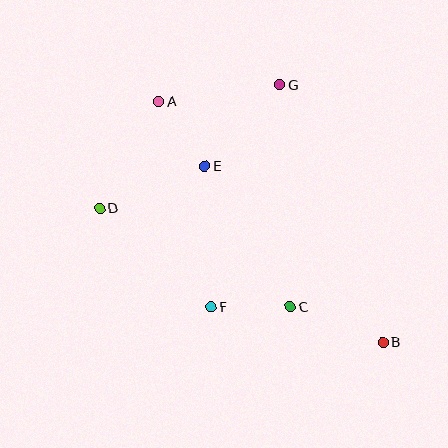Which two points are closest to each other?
Points C and F are closest to each other.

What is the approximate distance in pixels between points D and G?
The distance between D and G is approximately 218 pixels.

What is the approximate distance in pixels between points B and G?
The distance between B and G is approximately 277 pixels.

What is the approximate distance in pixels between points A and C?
The distance between A and C is approximately 244 pixels.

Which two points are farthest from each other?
Points A and B are farthest from each other.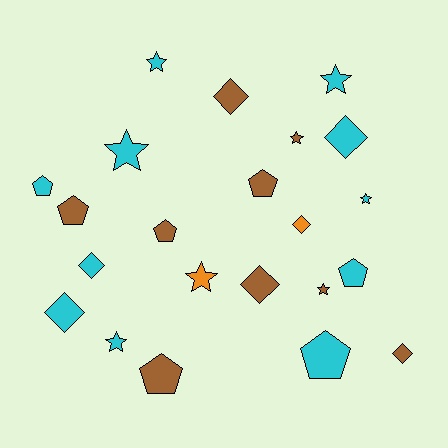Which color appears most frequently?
Cyan, with 11 objects.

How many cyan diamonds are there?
There are 3 cyan diamonds.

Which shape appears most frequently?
Star, with 8 objects.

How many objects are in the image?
There are 22 objects.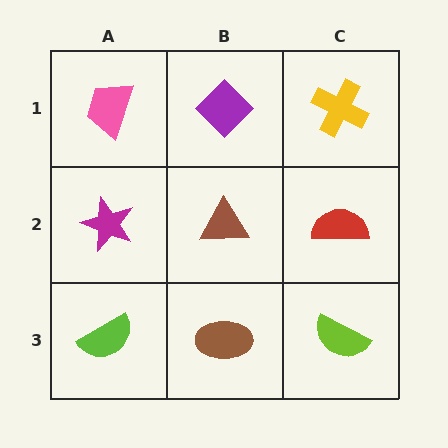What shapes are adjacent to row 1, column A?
A magenta star (row 2, column A), a purple diamond (row 1, column B).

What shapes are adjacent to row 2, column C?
A yellow cross (row 1, column C), a lime semicircle (row 3, column C), a brown triangle (row 2, column B).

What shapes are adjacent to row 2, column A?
A pink trapezoid (row 1, column A), a lime semicircle (row 3, column A), a brown triangle (row 2, column B).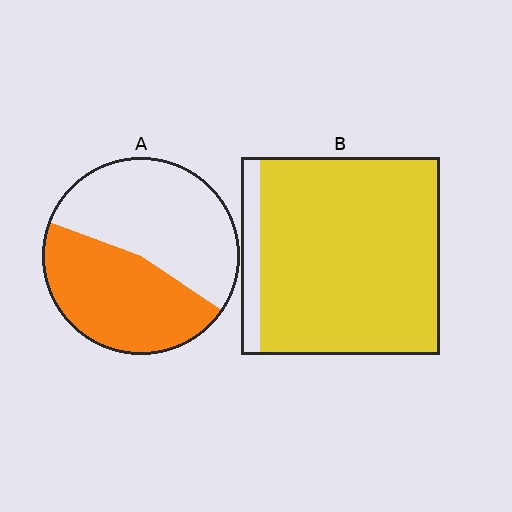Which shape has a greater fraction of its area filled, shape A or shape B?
Shape B.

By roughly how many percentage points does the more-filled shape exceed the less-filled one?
By roughly 45 percentage points (B over A).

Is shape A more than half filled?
Roughly half.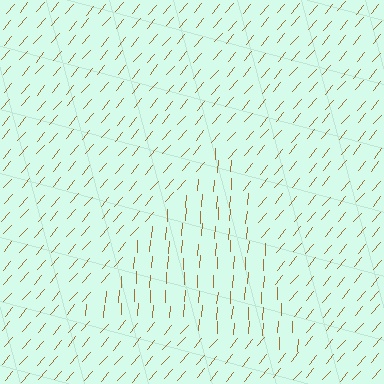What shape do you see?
I see a triangle.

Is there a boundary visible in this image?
Yes, there is a texture boundary formed by a change in line orientation.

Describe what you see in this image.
The image is filled with small brown line segments. A triangle region in the image has lines oriented differently from the surrounding lines, creating a visible texture boundary.